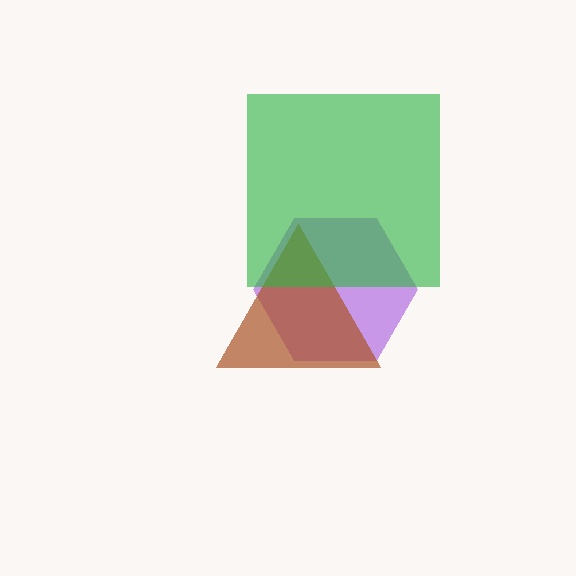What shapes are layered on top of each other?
The layered shapes are: a purple hexagon, a brown triangle, a green square.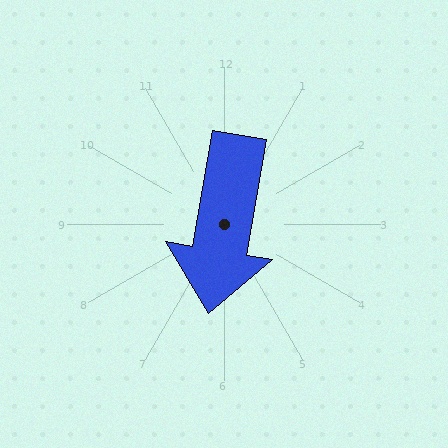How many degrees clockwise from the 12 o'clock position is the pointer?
Approximately 190 degrees.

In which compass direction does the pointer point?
South.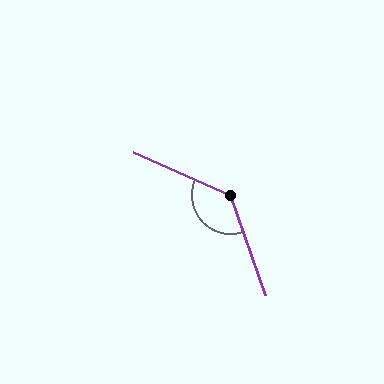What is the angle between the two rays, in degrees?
Approximately 133 degrees.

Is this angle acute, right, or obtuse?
It is obtuse.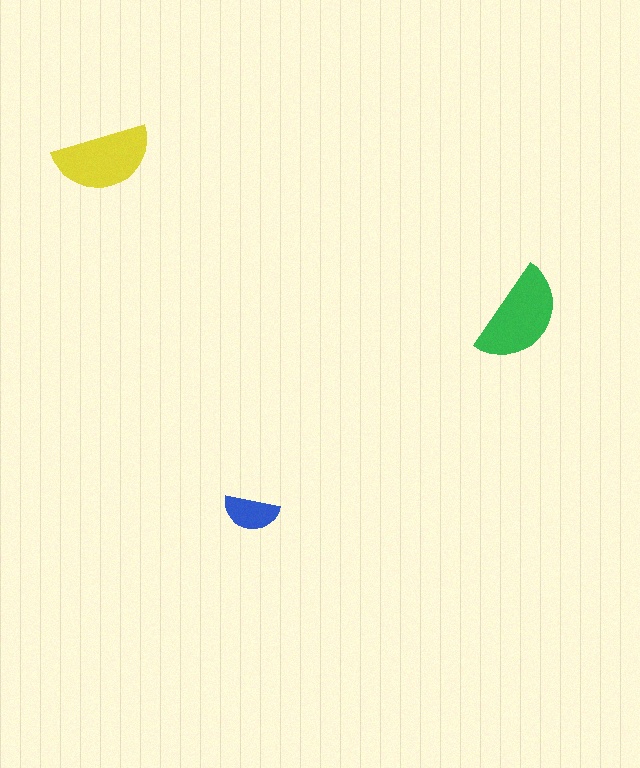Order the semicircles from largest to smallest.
the green one, the yellow one, the blue one.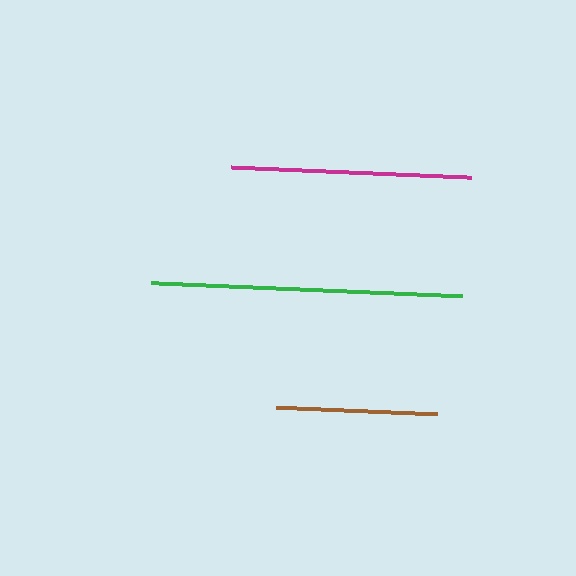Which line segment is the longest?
The green line is the longest at approximately 311 pixels.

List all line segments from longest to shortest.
From longest to shortest: green, magenta, brown.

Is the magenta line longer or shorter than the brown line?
The magenta line is longer than the brown line.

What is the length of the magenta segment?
The magenta segment is approximately 240 pixels long.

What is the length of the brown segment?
The brown segment is approximately 161 pixels long.